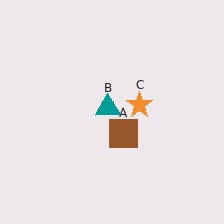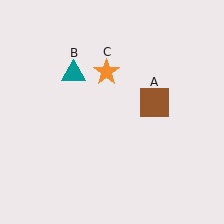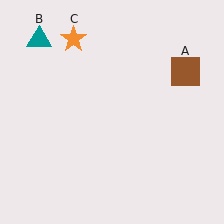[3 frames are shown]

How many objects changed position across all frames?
3 objects changed position: brown square (object A), teal triangle (object B), orange star (object C).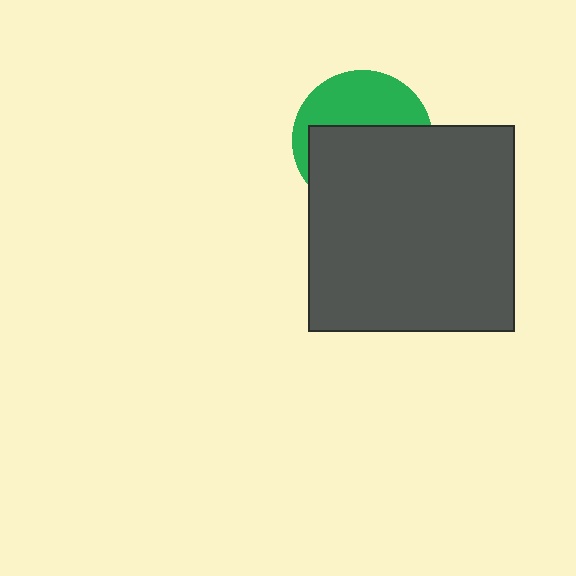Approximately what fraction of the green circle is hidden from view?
Roughly 59% of the green circle is hidden behind the dark gray square.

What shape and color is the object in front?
The object in front is a dark gray square.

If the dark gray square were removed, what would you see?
You would see the complete green circle.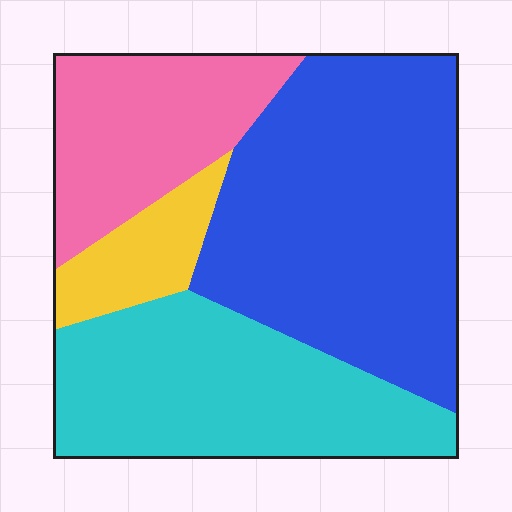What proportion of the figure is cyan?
Cyan covers 30% of the figure.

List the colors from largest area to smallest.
From largest to smallest: blue, cyan, pink, yellow.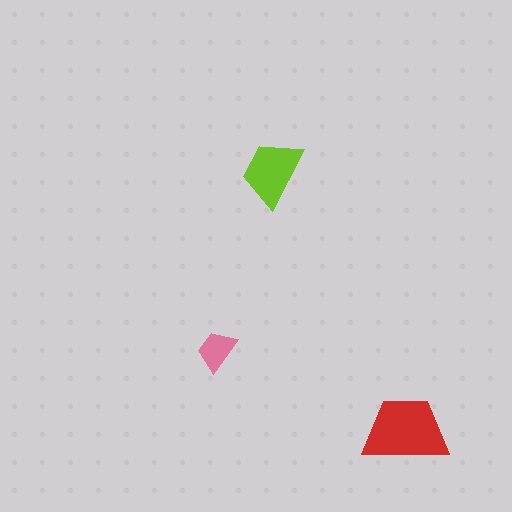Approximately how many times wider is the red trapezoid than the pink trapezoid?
About 2 times wider.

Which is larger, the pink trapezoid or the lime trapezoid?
The lime one.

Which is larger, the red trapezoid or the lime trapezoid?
The red one.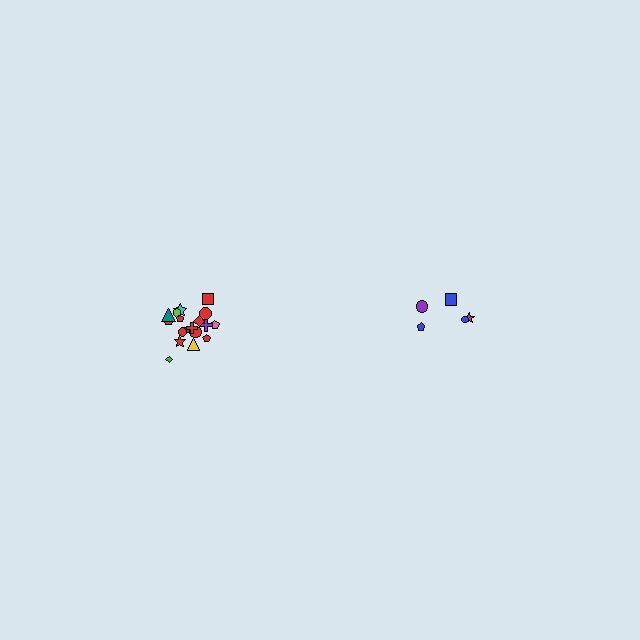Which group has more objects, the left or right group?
The left group.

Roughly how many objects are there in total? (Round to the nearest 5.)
Roughly 25 objects in total.